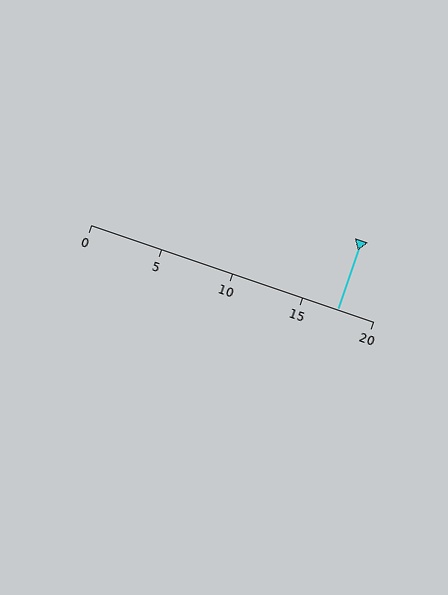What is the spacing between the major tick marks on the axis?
The major ticks are spaced 5 apart.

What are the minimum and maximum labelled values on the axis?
The axis runs from 0 to 20.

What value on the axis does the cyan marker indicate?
The marker indicates approximately 17.5.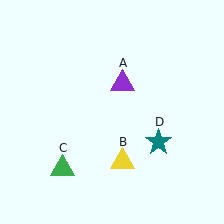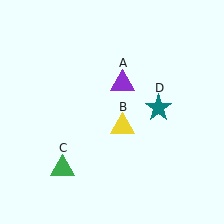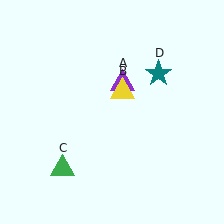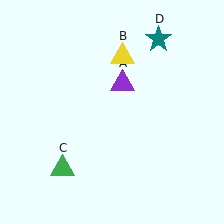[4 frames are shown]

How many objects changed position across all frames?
2 objects changed position: yellow triangle (object B), teal star (object D).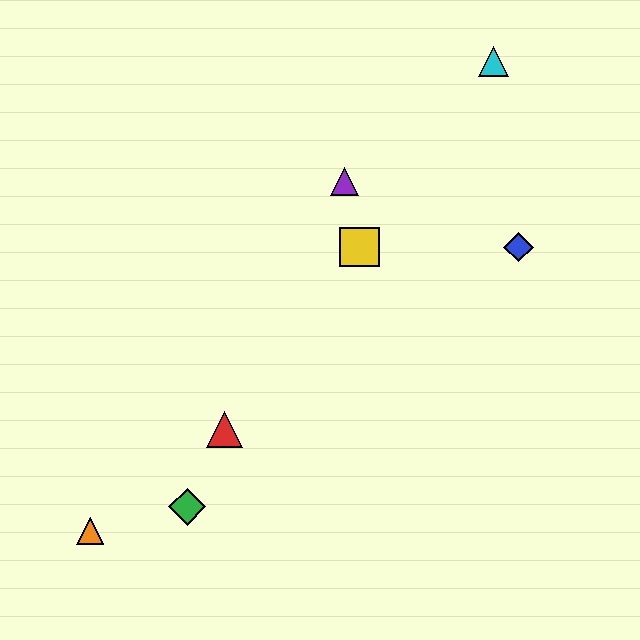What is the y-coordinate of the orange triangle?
The orange triangle is at y≈531.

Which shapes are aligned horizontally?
The blue diamond, the yellow square are aligned horizontally.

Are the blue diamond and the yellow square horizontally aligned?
Yes, both are at y≈247.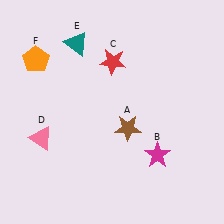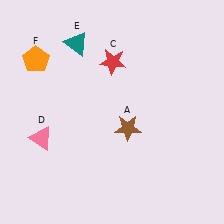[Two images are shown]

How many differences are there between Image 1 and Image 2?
There is 1 difference between the two images.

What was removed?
The magenta star (B) was removed in Image 2.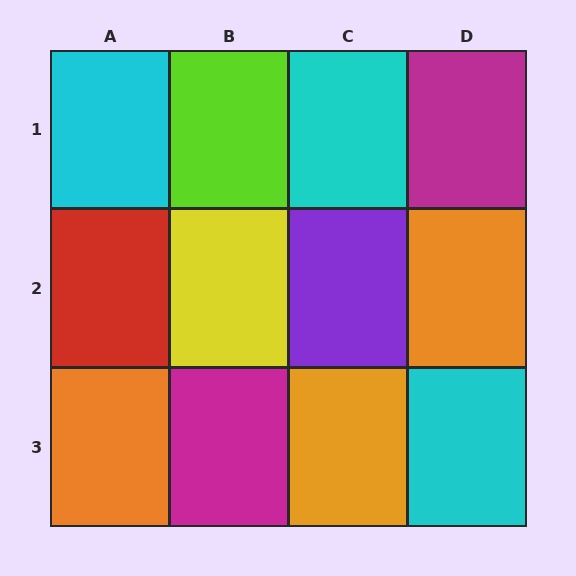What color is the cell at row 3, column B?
Magenta.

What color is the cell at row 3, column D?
Cyan.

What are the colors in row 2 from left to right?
Red, yellow, purple, orange.